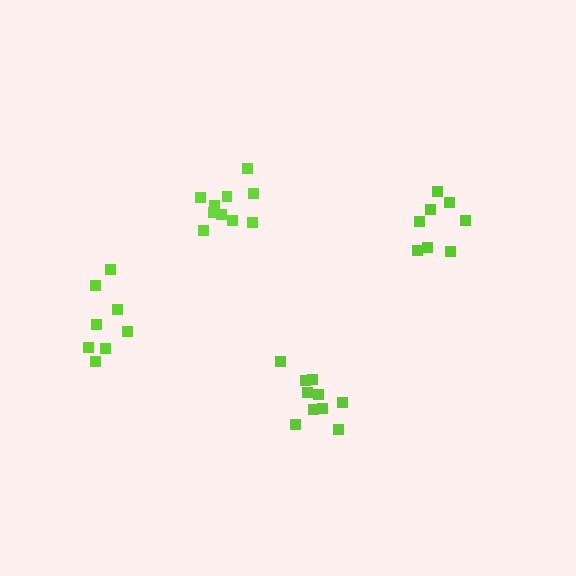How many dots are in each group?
Group 1: 8 dots, Group 2: 10 dots, Group 3: 10 dots, Group 4: 8 dots (36 total).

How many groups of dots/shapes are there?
There are 4 groups.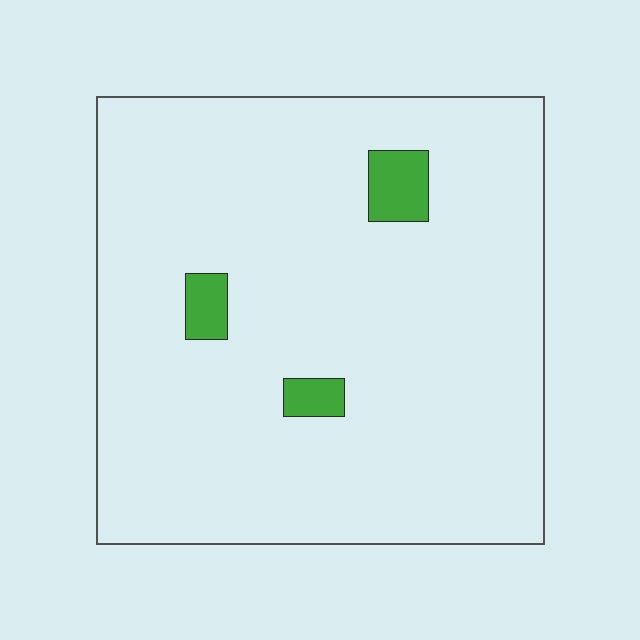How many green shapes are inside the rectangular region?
3.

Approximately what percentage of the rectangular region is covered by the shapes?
Approximately 5%.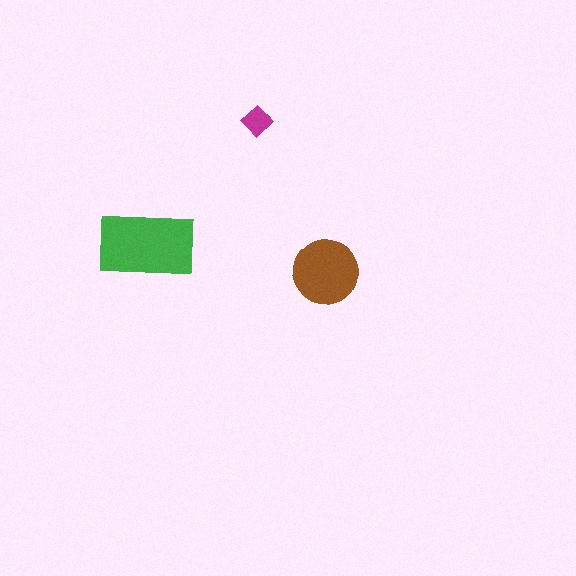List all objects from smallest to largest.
The magenta diamond, the brown circle, the green rectangle.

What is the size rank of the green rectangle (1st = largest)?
1st.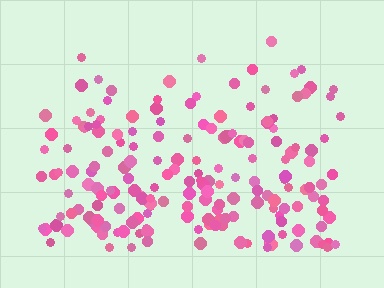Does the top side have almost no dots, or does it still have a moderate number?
Still a moderate number, just noticeably fewer than the bottom.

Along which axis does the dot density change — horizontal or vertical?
Vertical.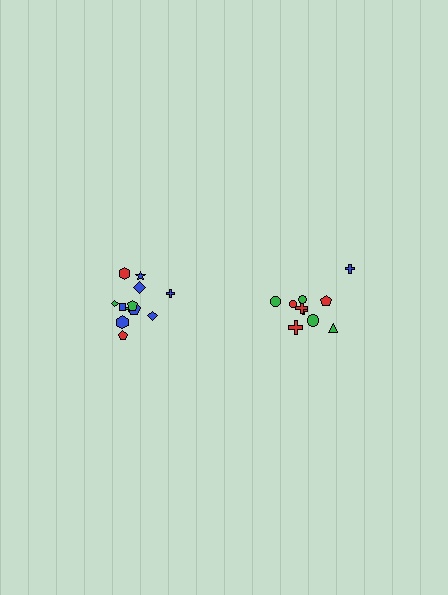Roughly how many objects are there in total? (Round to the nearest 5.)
Roughly 20 objects in total.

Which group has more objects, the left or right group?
The left group.